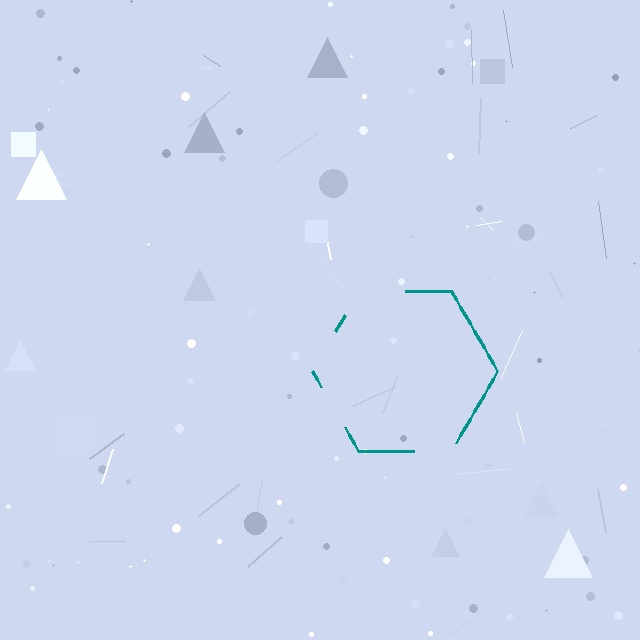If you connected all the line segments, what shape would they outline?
They would outline a hexagon.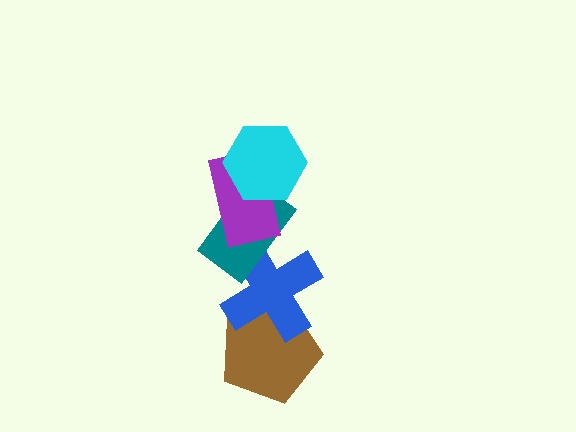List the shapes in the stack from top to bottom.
From top to bottom: the cyan hexagon, the purple rectangle, the teal rectangle, the blue cross, the brown pentagon.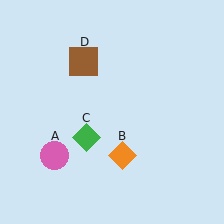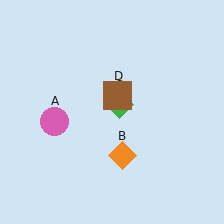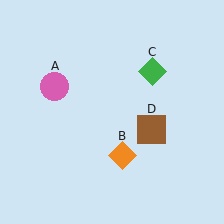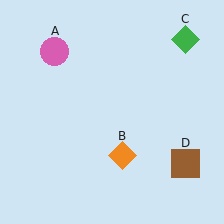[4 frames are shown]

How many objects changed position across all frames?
3 objects changed position: pink circle (object A), green diamond (object C), brown square (object D).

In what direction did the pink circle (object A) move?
The pink circle (object A) moved up.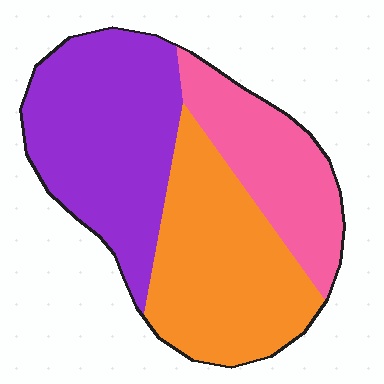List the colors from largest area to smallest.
From largest to smallest: purple, orange, pink.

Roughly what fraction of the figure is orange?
Orange takes up about three eighths (3/8) of the figure.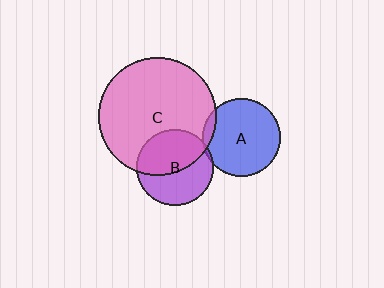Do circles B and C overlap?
Yes.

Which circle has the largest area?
Circle C (pink).